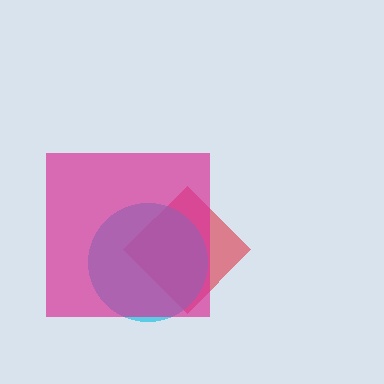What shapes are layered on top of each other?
The layered shapes are: a red diamond, a cyan circle, a magenta square.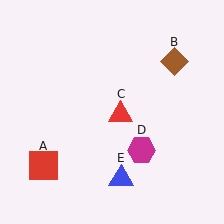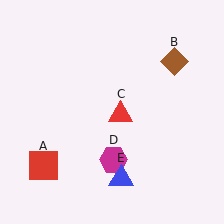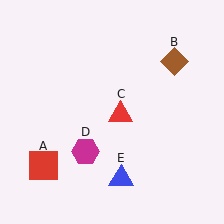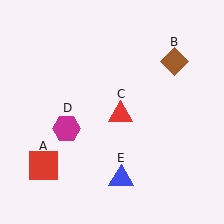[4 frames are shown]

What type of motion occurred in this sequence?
The magenta hexagon (object D) rotated clockwise around the center of the scene.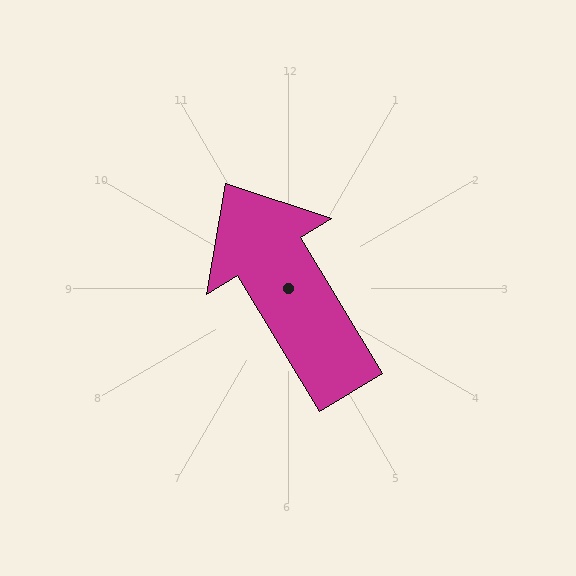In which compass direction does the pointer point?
Northwest.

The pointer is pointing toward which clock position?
Roughly 11 o'clock.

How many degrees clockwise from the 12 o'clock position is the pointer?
Approximately 329 degrees.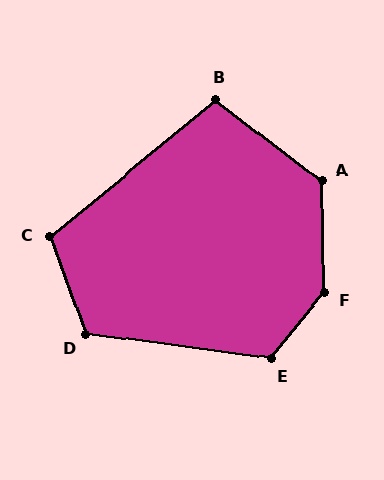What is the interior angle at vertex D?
Approximately 118 degrees (obtuse).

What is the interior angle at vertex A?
Approximately 129 degrees (obtuse).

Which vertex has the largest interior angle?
F, at approximately 139 degrees.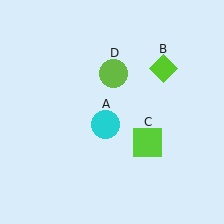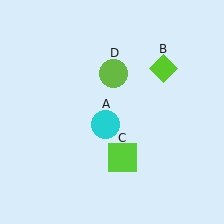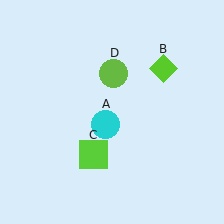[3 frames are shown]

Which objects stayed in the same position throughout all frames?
Cyan circle (object A) and lime diamond (object B) and lime circle (object D) remained stationary.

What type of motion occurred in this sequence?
The lime square (object C) rotated clockwise around the center of the scene.